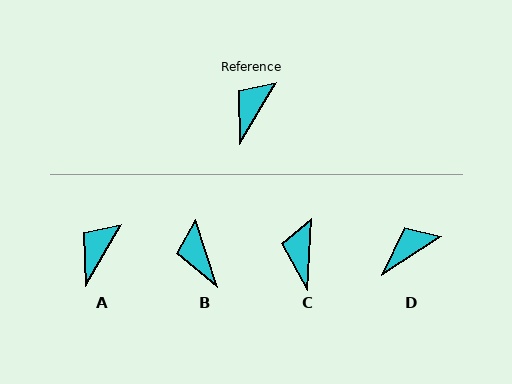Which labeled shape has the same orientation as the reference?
A.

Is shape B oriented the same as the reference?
No, it is off by about 49 degrees.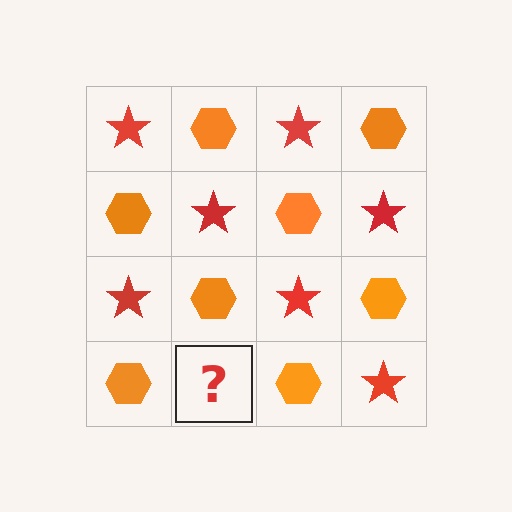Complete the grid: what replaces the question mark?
The question mark should be replaced with a red star.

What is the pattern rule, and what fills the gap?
The rule is that it alternates red star and orange hexagon in a checkerboard pattern. The gap should be filled with a red star.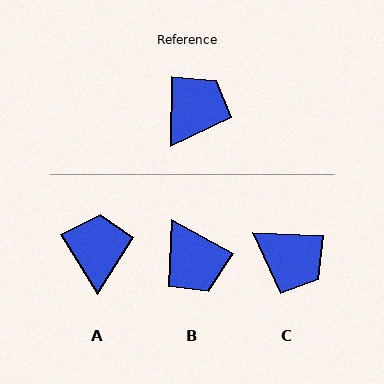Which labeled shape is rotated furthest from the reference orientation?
B, about 118 degrees away.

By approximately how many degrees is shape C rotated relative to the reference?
Approximately 91 degrees clockwise.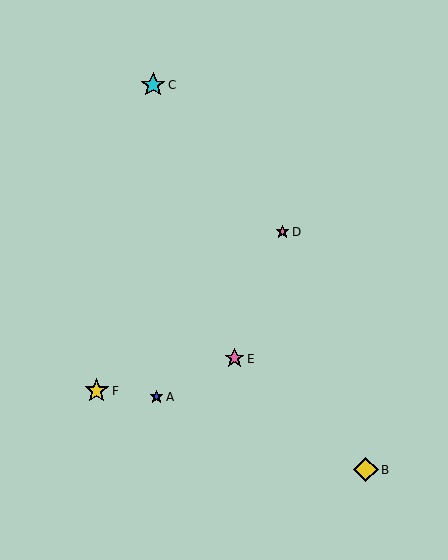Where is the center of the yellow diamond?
The center of the yellow diamond is at (366, 470).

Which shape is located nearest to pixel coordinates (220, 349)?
The pink star (labeled E) at (235, 359) is nearest to that location.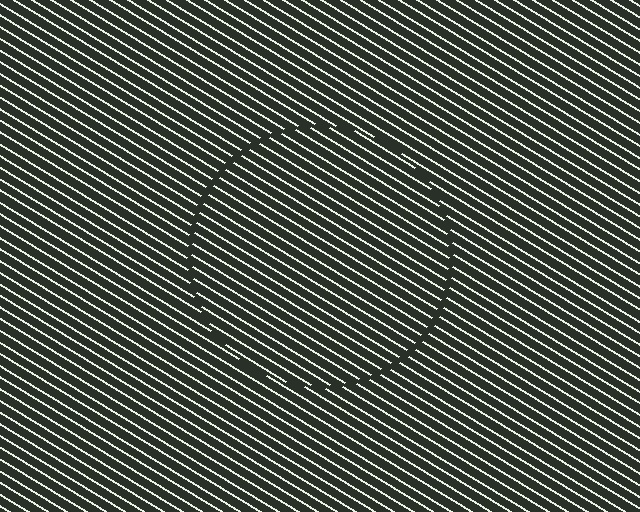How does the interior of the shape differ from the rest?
The interior of the shape contains the same grating, shifted by half a period — the contour is defined by the phase discontinuity where line-ends from the inner and outer gratings abut.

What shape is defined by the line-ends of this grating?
An illusory circle. The interior of the shape contains the same grating, shifted by half a period — the contour is defined by the phase discontinuity where line-ends from the inner and outer gratings abut.